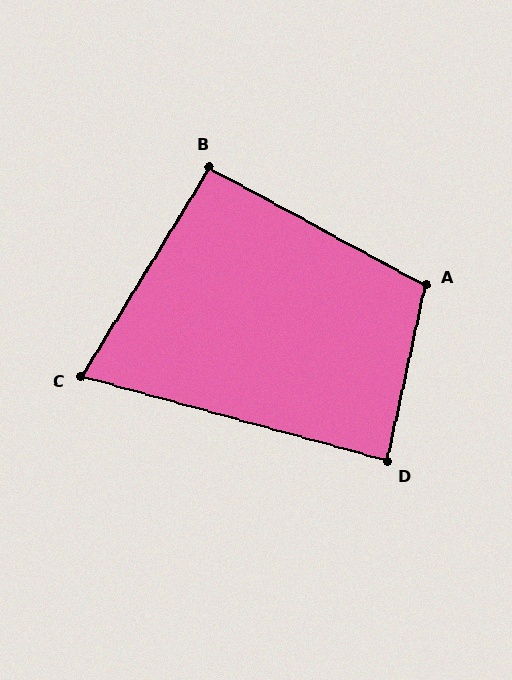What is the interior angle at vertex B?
Approximately 93 degrees (approximately right).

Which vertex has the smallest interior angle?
C, at approximately 74 degrees.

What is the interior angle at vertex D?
Approximately 87 degrees (approximately right).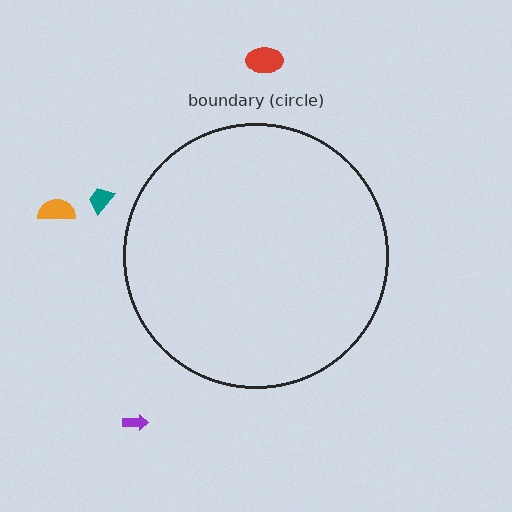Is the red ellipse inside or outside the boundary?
Outside.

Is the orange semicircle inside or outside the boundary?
Outside.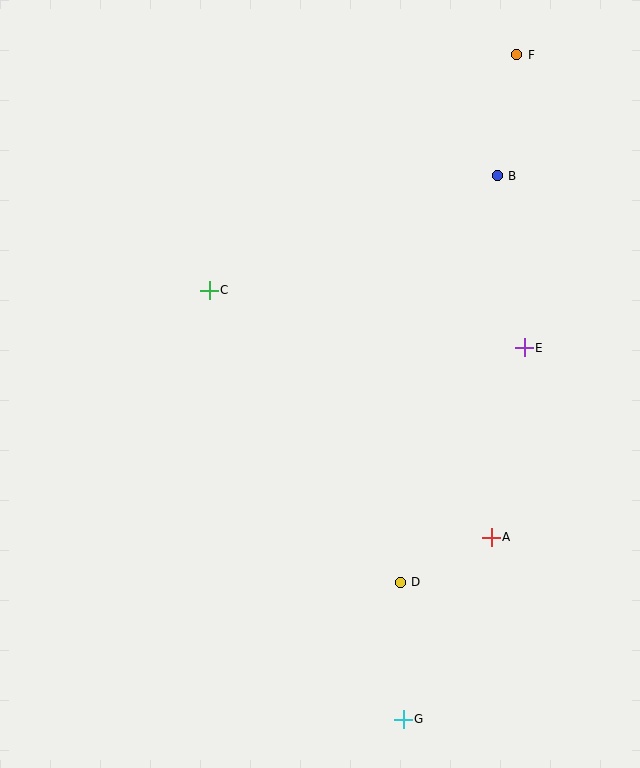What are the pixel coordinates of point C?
Point C is at (209, 290).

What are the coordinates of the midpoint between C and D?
The midpoint between C and D is at (305, 436).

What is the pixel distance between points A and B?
The distance between A and B is 361 pixels.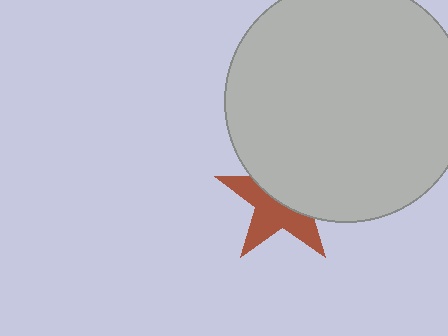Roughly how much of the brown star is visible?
About half of it is visible (roughly 50%).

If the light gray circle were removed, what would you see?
You would see the complete brown star.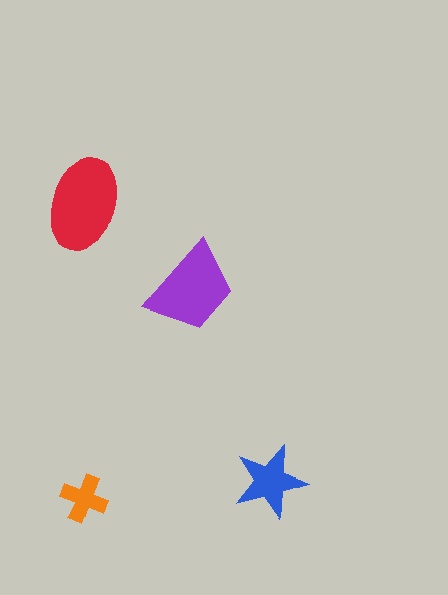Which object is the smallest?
The orange cross.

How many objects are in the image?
There are 4 objects in the image.